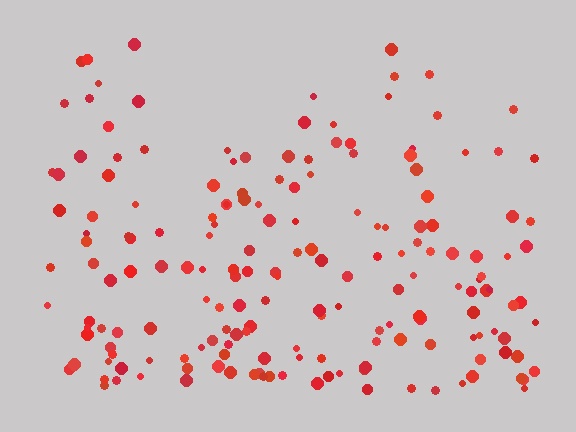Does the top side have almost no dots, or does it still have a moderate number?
Still a moderate number, just noticeably fewer than the bottom.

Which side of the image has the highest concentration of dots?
The bottom.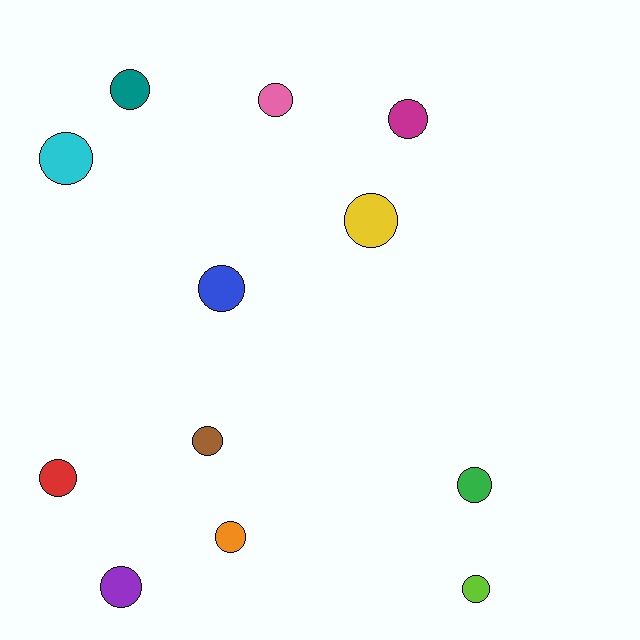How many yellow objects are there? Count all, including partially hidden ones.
There is 1 yellow object.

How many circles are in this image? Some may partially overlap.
There are 12 circles.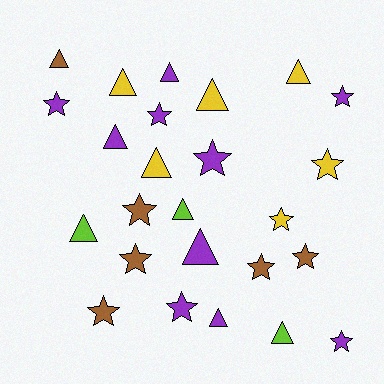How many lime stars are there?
There are no lime stars.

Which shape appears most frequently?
Star, with 13 objects.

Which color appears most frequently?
Purple, with 10 objects.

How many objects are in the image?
There are 25 objects.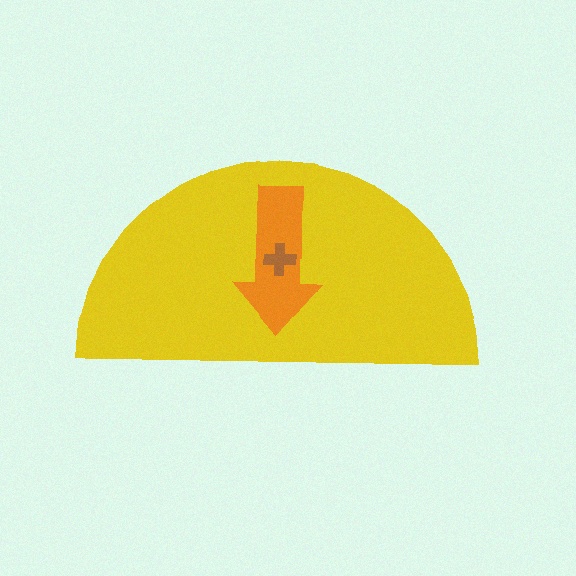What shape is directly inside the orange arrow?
The brown cross.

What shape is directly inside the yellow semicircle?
The orange arrow.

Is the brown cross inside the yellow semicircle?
Yes.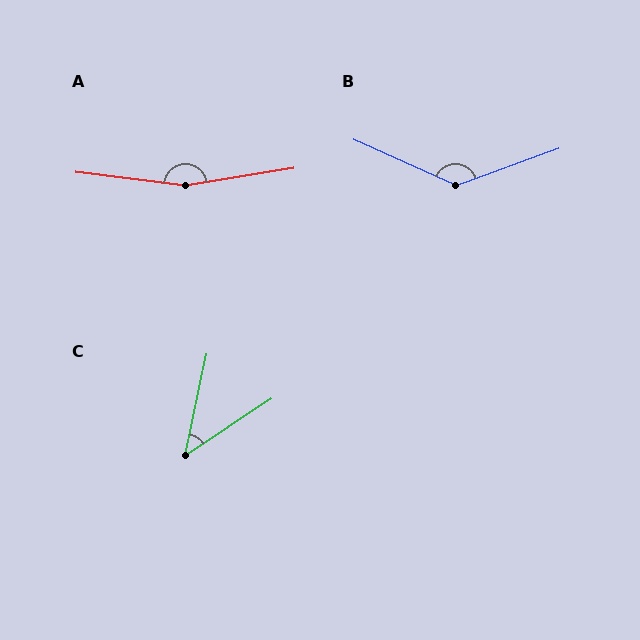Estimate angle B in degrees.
Approximately 136 degrees.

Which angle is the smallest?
C, at approximately 44 degrees.